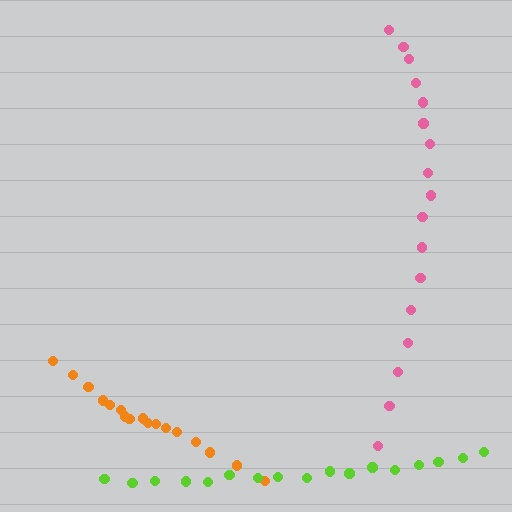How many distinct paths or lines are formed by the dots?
There are 3 distinct paths.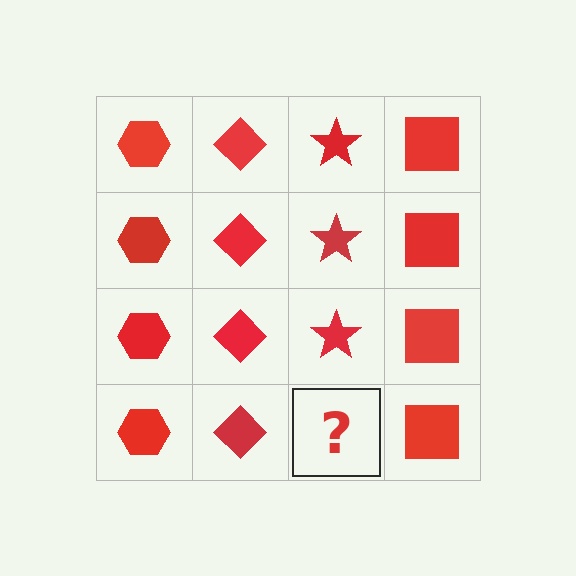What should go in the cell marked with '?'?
The missing cell should contain a red star.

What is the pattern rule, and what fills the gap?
The rule is that each column has a consistent shape. The gap should be filled with a red star.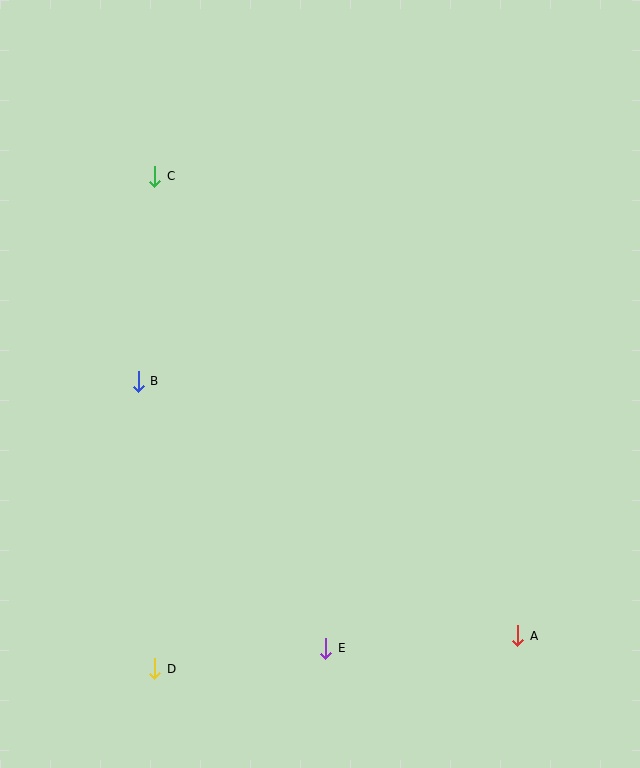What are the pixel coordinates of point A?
Point A is at (518, 636).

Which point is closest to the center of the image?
Point B at (138, 381) is closest to the center.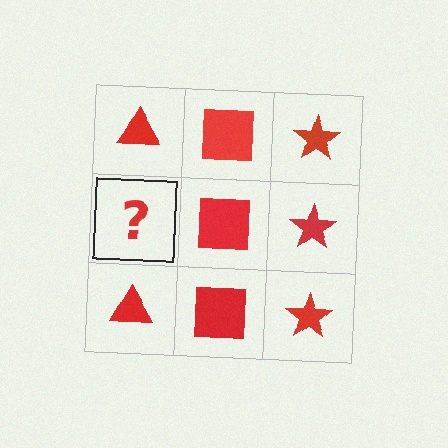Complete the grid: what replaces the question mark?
The question mark should be replaced with a red triangle.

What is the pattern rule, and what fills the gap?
The rule is that each column has a consistent shape. The gap should be filled with a red triangle.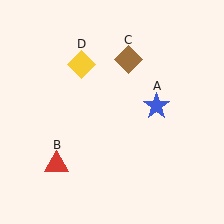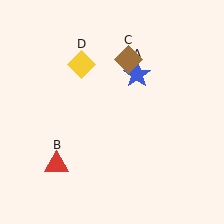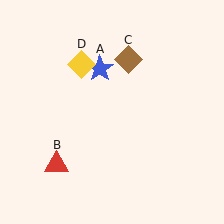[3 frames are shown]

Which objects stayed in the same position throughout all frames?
Red triangle (object B) and brown diamond (object C) and yellow diamond (object D) remained stationary.